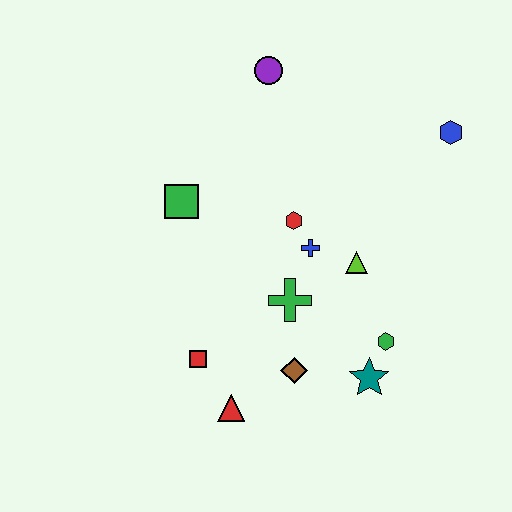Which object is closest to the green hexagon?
The teal star is closest to the green hexagon.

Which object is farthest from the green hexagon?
The purple circle is farthest from the green hexagon.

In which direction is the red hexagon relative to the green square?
The red hexagon is to the right of the green square.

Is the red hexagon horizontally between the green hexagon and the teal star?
No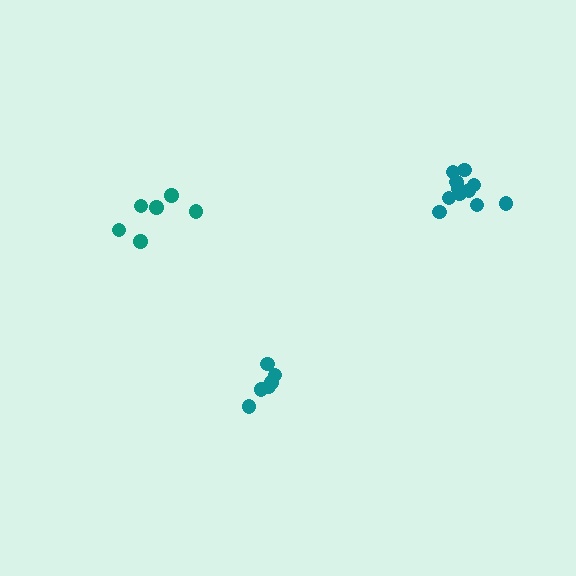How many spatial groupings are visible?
There are 3 spatial groupings.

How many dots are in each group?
Group 1: 6 dots, Group 2: 6 dots, Group 3: 11 dots (23 total).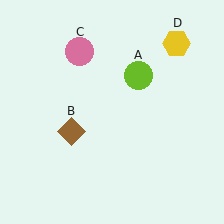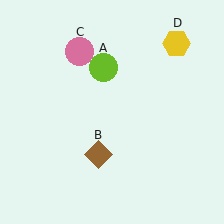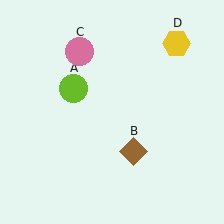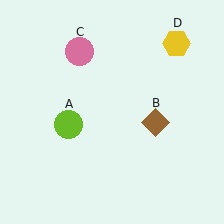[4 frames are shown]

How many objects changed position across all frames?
2 objects changed position: lime circle (object A), brown diamond (object B).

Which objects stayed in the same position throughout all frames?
Pink circle (object C) and yellow hexagon (object D) remained stationary.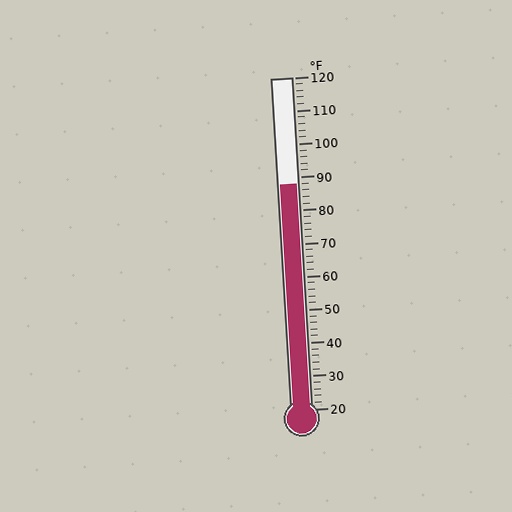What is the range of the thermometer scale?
The thermometer scale ranges from 20°F to 120°F.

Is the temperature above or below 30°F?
The temperature is above 30°F.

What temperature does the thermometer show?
The thermometer shows approximately 88°F.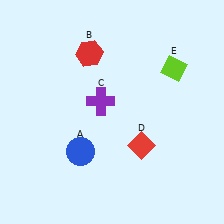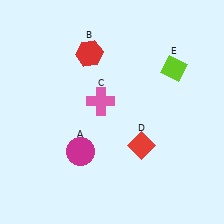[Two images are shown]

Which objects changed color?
A changed from blue to magenta. C changed from purple to pink.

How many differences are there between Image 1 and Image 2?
There are 2 differences between the two images.